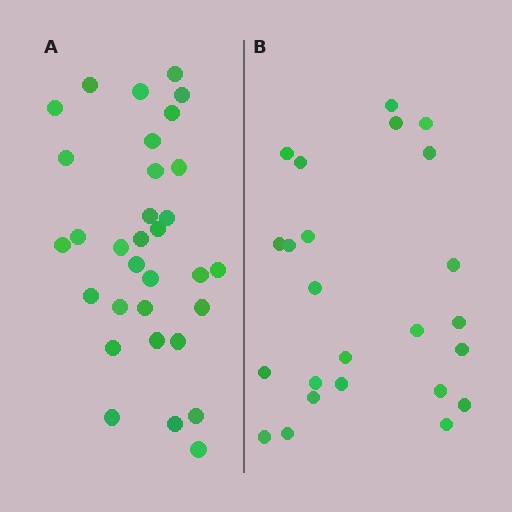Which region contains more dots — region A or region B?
Region A (the left region) has more dots.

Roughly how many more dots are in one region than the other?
Region A has roughly 8 or so more dots than region B.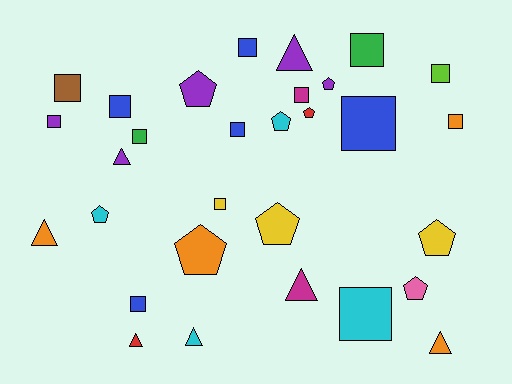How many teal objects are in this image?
There are no teal objects.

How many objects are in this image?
There are 30 objects.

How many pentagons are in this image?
There are 9 pentagons.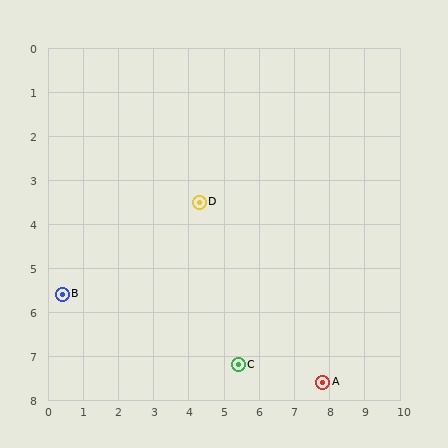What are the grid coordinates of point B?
Point B is at approximately (0.4, 5.6).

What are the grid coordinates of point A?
Point A is at approximately (7.8, 7.6).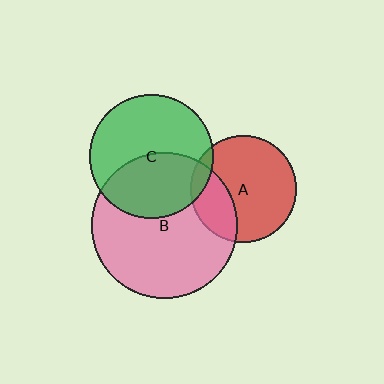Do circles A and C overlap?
Yes.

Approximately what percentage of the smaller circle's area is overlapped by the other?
Approximately 10%.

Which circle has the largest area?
Circle B (pink).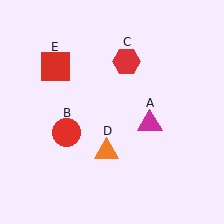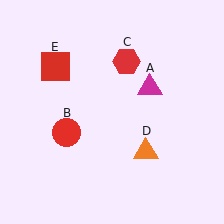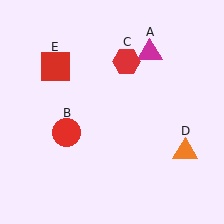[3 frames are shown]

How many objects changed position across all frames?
2 objects changed position: magenta triangle (object A), orange triangle (object D).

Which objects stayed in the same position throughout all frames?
Red circle (object B) and red hexagon (object C) and red square (object E) remained stationary.